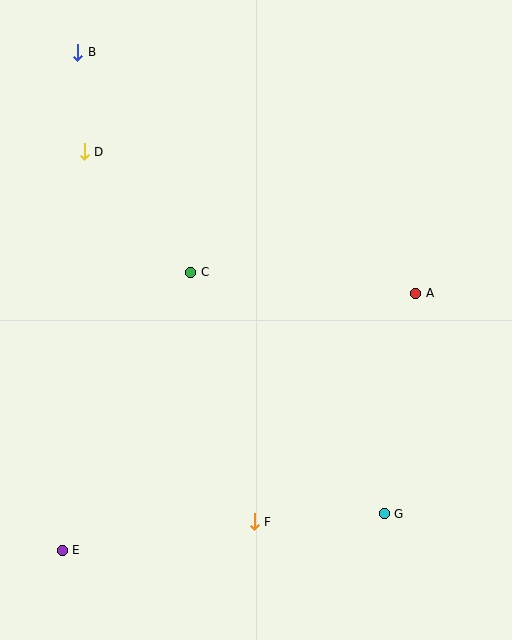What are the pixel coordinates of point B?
Point B is at (78, 52).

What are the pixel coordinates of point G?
Point G is at (384, 514).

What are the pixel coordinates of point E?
Point E is at (62, 550).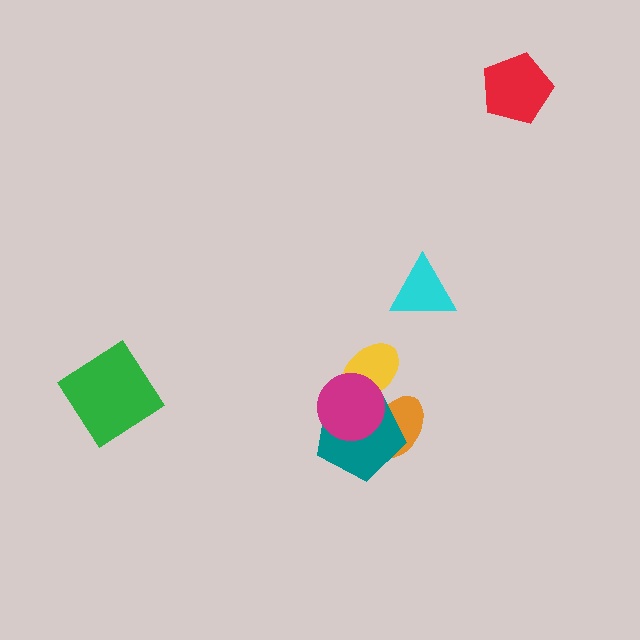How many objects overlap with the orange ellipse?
2 objects overlap with the orange ellipse.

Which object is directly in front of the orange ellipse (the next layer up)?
The teal pentagon is directly in front of the orange ellipse.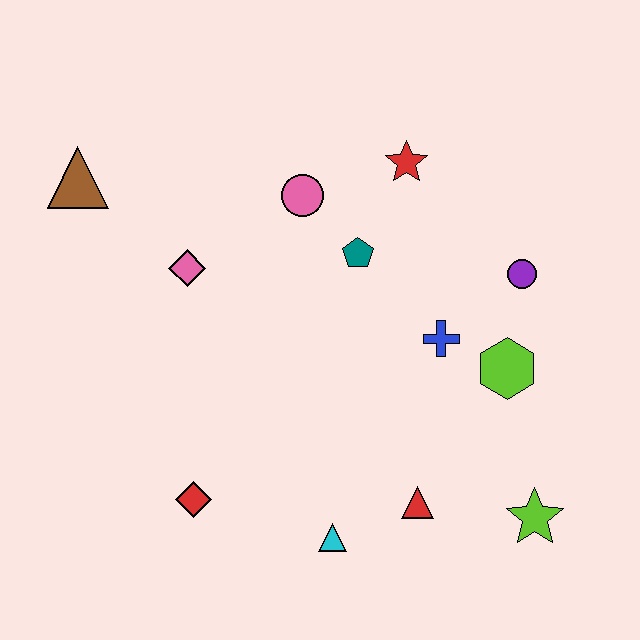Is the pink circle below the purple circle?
No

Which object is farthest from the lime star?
The brown triangle is farthest from the lime star.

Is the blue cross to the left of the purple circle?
Yes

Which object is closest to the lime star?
The red triangle is closest to the lime star.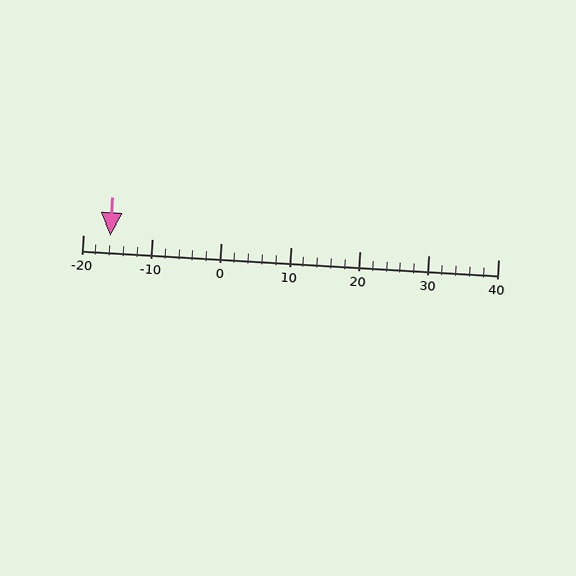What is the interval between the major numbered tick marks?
The major tick marks are spaced 10 units apart.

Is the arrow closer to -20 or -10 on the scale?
The arrow is closer to -20.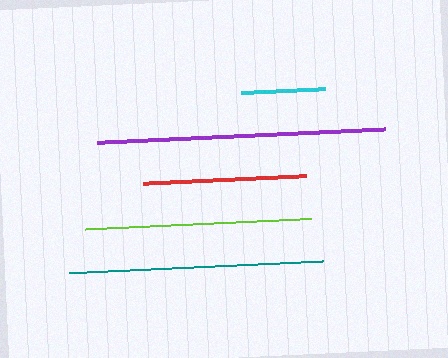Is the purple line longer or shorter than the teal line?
The purple line is longer than the teal line.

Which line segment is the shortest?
The cyan line is the shortest at approximately 83 pixels.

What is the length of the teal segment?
The teal segment is approximately 254 pixels long.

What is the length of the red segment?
The red segment is approximately 163 pixels long.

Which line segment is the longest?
The purple line is the longest at approximately 287 pixels.